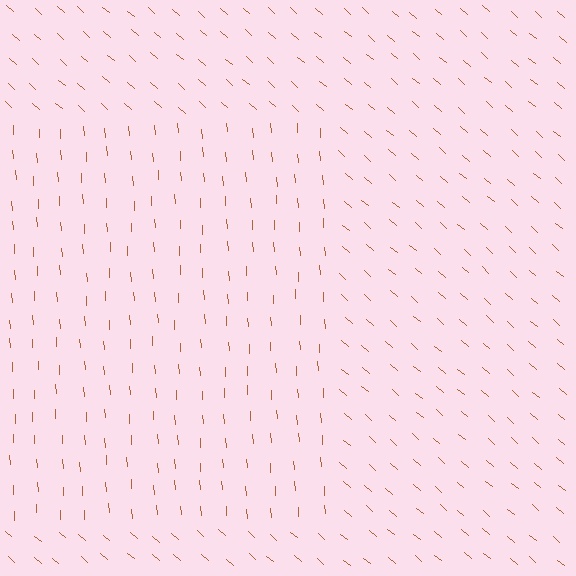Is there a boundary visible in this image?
Yes, there is a texture boundary formed by a change in line orientation.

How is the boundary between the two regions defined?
The boundary is defined purely by a change in line orientation (approximately 45 degrees difference). All lines are the same color and thickness.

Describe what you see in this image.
The image is filled with small brown line segments. A rectangle region in the image has lines oriented differently from the surrounding lines, creating a visible texture boundary.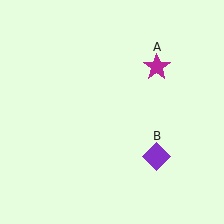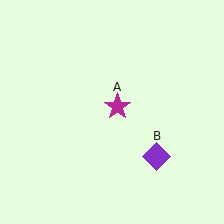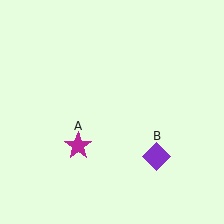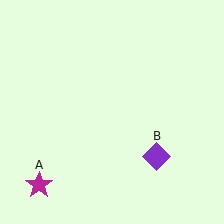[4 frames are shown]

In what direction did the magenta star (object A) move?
The magenta star (object A) moved down and to the left.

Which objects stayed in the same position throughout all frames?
Purple diamond (object B) remained stationary.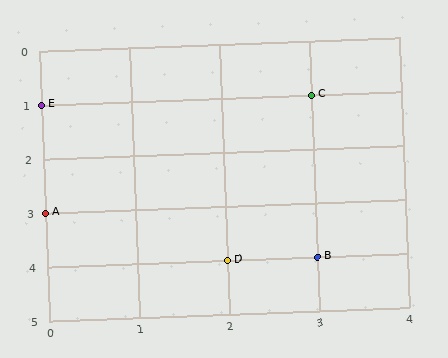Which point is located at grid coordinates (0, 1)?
Point E is at (0, 1).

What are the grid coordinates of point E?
Point E is at grid coordinates (0, 1).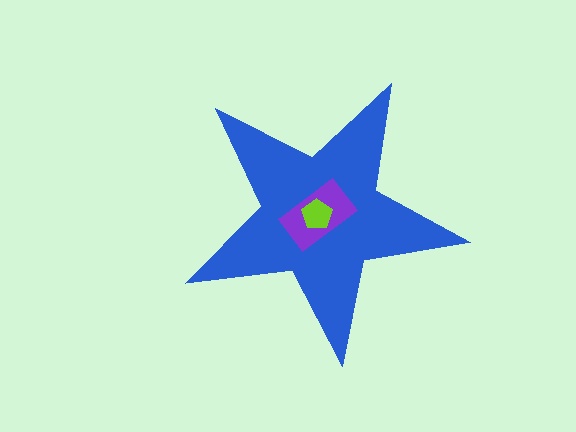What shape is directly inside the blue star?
The purple rectangle.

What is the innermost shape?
The lime pentagon.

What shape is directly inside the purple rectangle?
The lime pentagon.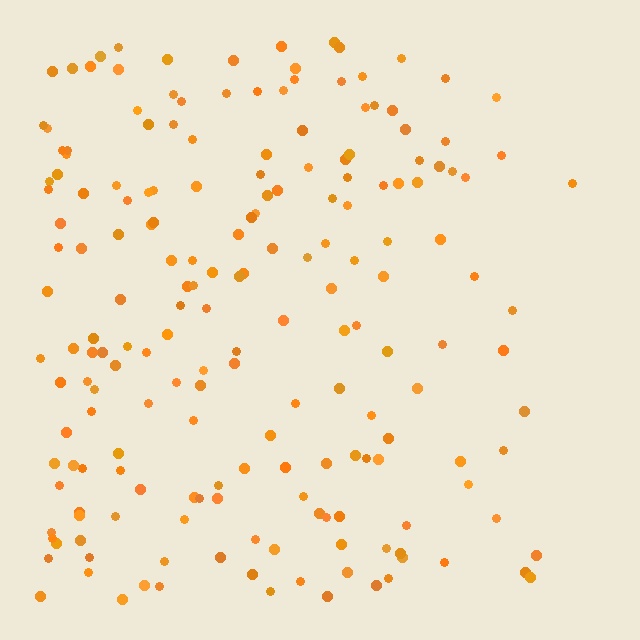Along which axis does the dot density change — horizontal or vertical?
Horizontal.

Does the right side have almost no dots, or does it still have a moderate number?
Still a moderate number, just noticeably fewer than the left.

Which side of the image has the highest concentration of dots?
The left.